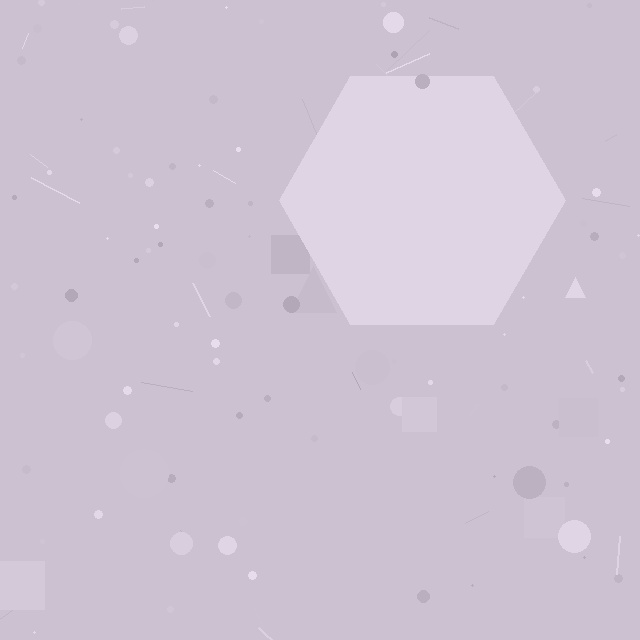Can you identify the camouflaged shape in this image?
The camouflaged shape is a hexagon.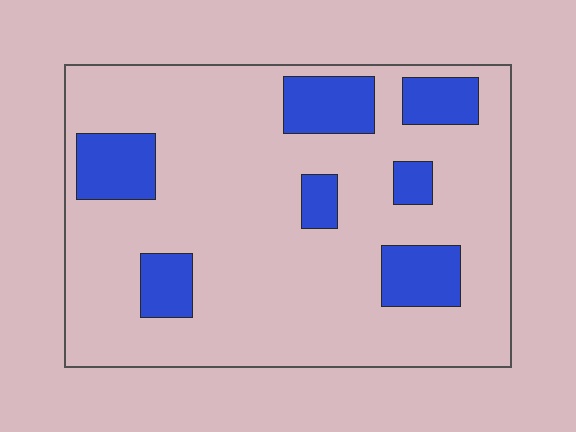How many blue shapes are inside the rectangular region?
7.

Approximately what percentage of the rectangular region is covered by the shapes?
Approximately 20%.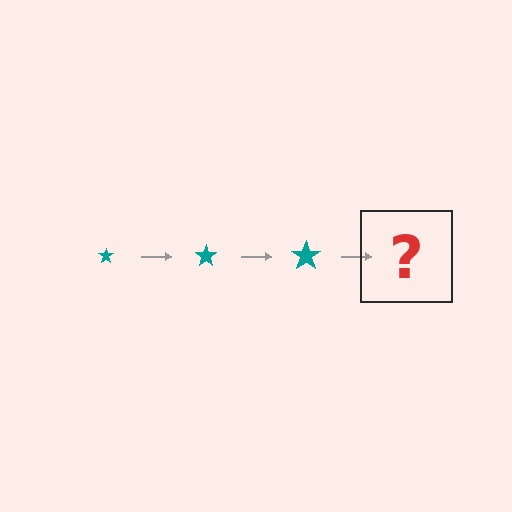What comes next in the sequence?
The next element should be a teal star, larger than the previous one.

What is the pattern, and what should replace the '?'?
The pattern is that the star gets progressively larger each step. The '?' should be a teal star, larger than the previous one.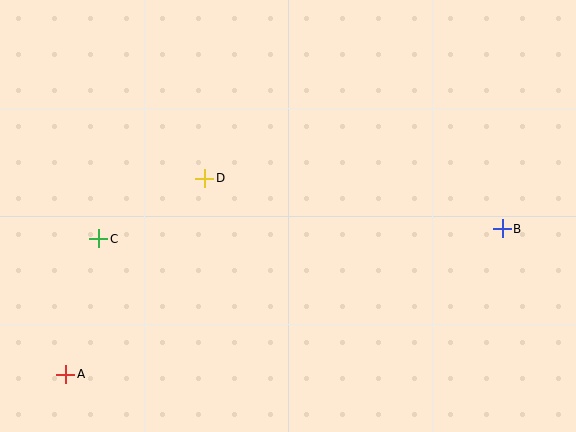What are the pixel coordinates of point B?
Point B is at (502, 229).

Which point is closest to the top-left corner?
Point C is closest to the top-left corner.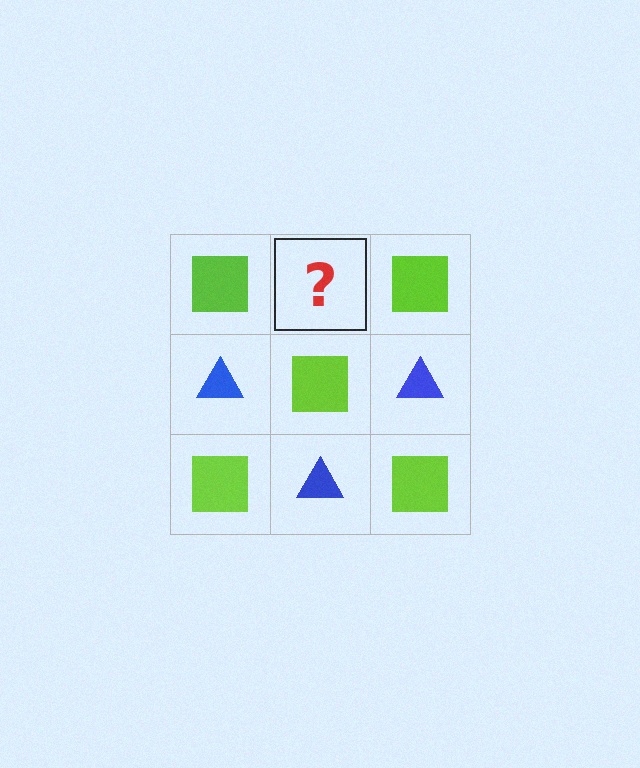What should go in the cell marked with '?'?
The missing cell should contain a blue triangle.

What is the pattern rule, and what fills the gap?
The rule is that it alternates lime square and blue triangle in a checkerboard pattern. The gap should be filled with a blue triangle.